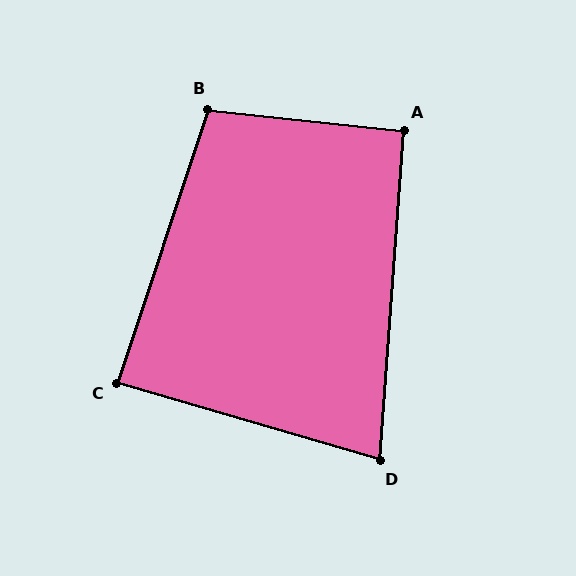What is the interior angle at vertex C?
Approximately 88 degrees (approximately right).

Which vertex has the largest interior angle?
B, at approximately 102 degrees.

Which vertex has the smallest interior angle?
D, at approximately 78 degrees.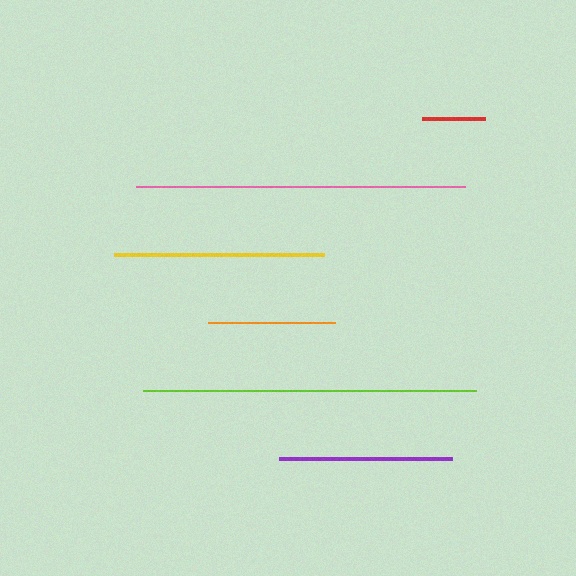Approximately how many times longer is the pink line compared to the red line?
The pink line is approximately 5.2 times the length of the red line.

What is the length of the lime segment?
The lime segment is approximately 332 pixels long.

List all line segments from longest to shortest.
From longest to shortest: lime, pink, yellow, purple, orange, red.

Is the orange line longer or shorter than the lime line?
The lime line is longer than the orange line.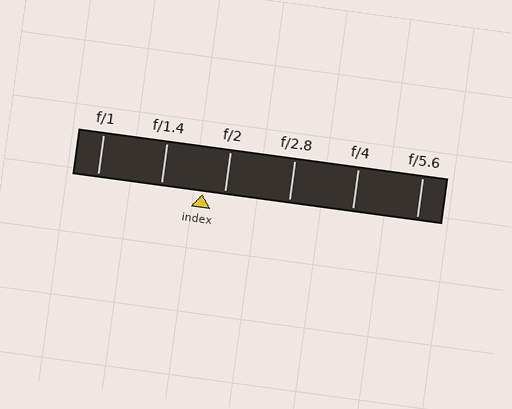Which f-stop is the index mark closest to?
The index mark is closest to f/2.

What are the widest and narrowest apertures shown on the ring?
The widest aperture shown is f/1 and the narrowest is f/5.6.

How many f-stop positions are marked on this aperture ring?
There are 6 f-stop positions marked.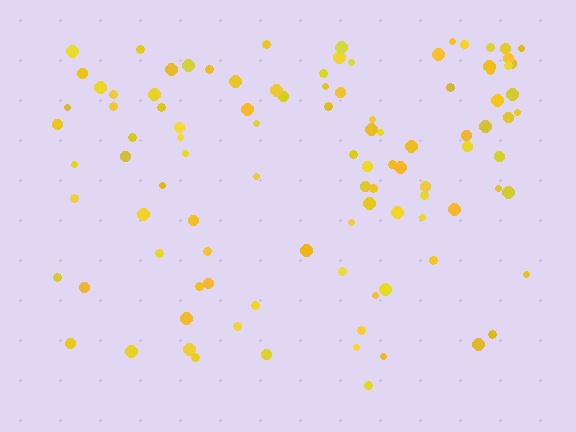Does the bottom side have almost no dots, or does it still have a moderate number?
Still a moderate number, just noticeably fewer than the top.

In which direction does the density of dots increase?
From bottom to top, with the top side densest.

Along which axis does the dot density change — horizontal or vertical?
Vertical.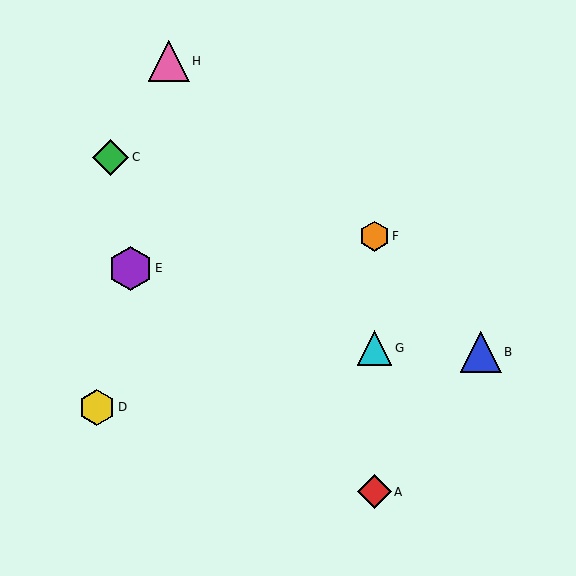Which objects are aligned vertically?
Objects A, F, G are aligned vertically.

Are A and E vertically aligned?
No, A is at x≈374 and E is at x≈130.